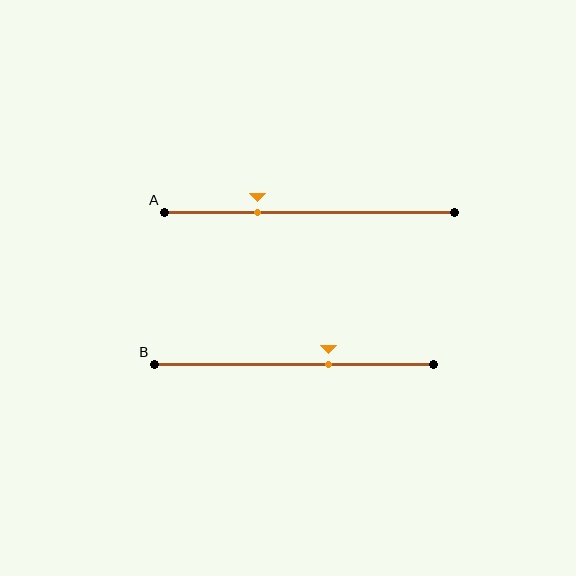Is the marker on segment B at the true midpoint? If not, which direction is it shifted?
No, the marker on segment B is shifted to the right by about 13% of the segment length.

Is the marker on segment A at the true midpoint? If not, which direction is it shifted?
No, the marker on segment A is shifted to the left by about 18% of the segment length.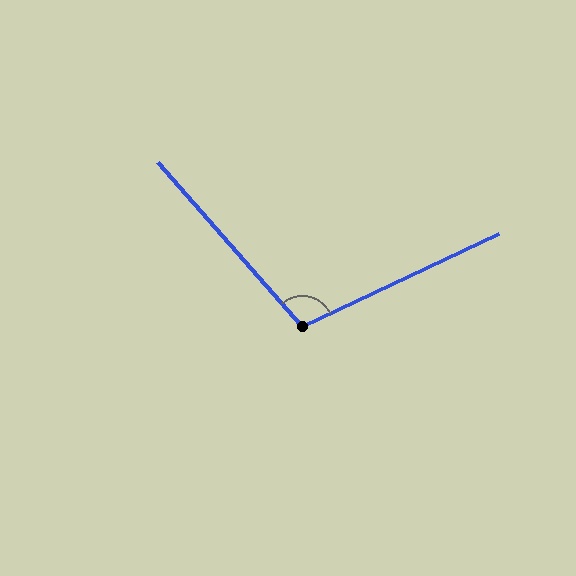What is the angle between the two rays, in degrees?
Approximately 106 degrees.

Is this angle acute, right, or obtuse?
It is obtuse.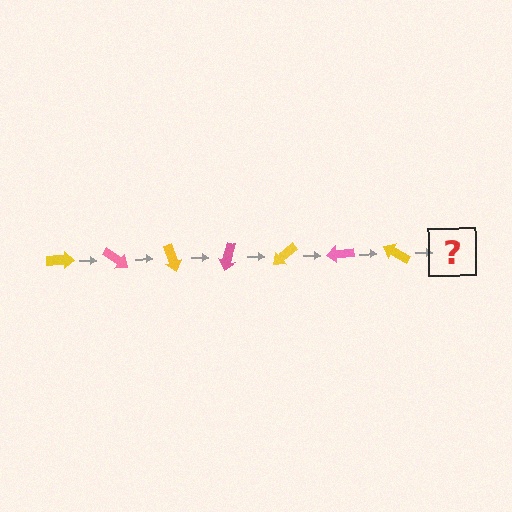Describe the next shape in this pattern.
It should be a pink arrow, rotated 245 degrees from the start.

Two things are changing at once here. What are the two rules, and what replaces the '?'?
The two rules are that it rotates 35 degrees each step and the color cycles through yellow and pink. The '?' should be a pink arrow, rotated 245 degrees from the start.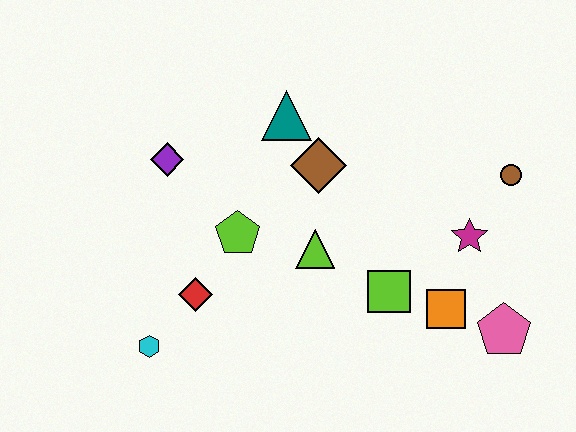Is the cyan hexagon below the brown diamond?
Yes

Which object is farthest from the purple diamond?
The pink pentagon is farthest from the purple diamond.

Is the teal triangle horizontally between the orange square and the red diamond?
Yes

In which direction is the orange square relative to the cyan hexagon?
The orange square is to the right of the cyan hexagon.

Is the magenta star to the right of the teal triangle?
Yes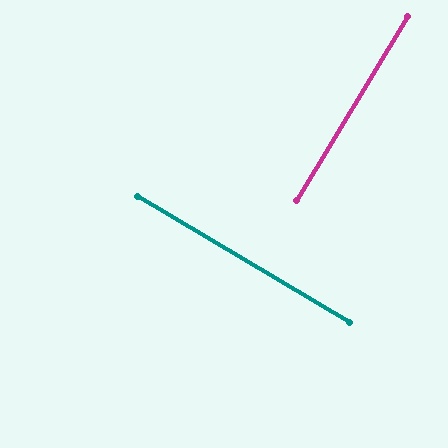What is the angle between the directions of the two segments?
Approximately 90 degrees.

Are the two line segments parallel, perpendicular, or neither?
Perpendicular — they meet at approximately 90°.